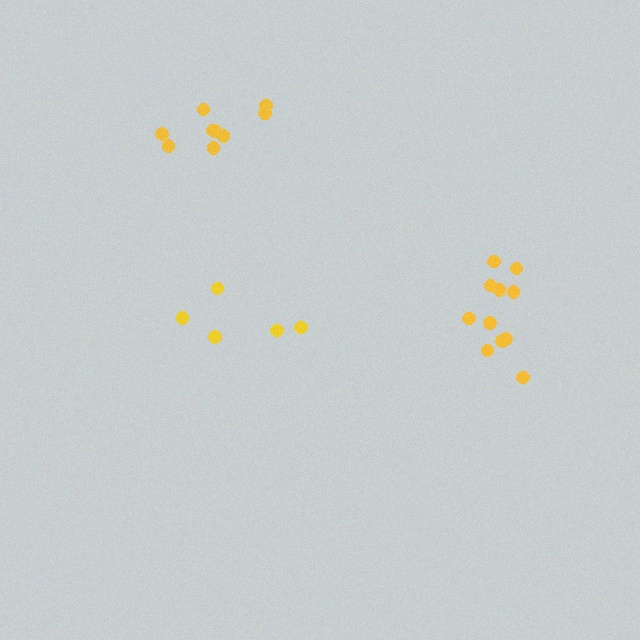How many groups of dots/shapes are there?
There are 3 groups.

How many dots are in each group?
Group 1: 5 dots, Group 2: 9 dots, Group 3: 11 dots (25 total).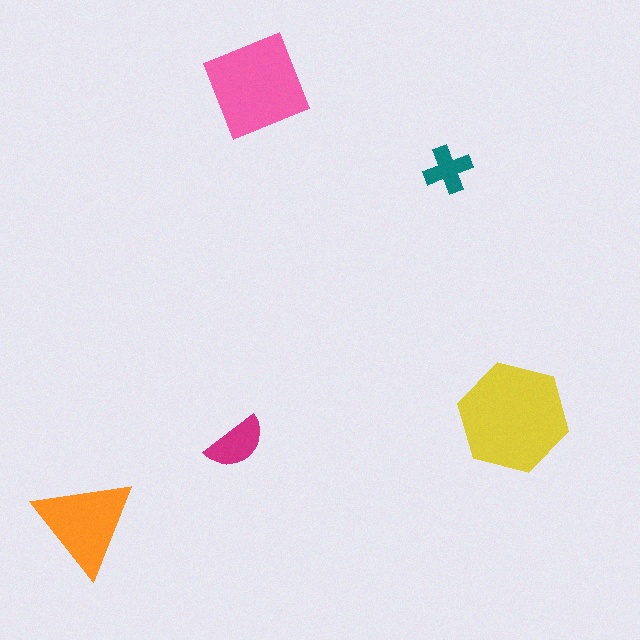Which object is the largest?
The yellow hexagon.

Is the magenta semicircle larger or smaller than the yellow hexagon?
Smaller.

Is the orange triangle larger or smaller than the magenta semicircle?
Larger.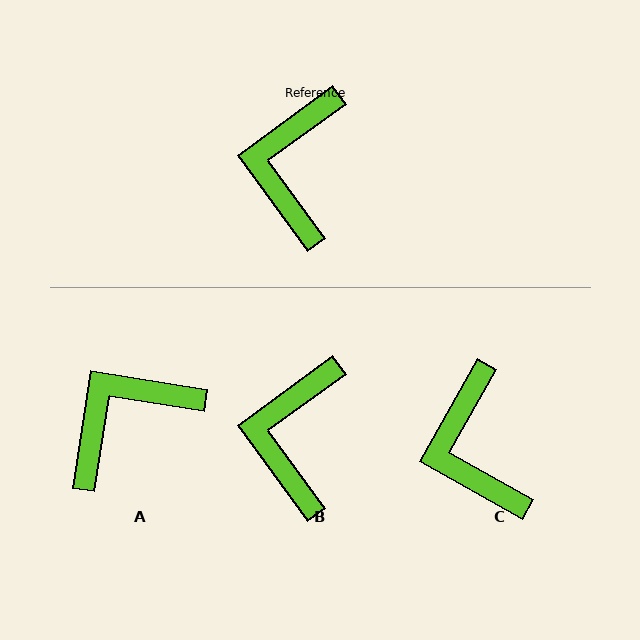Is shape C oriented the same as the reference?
No, it is off by about 25 degrees.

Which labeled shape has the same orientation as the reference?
B.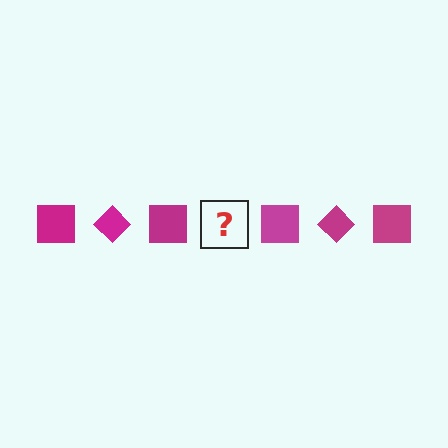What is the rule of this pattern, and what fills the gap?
The rule is that the pattern cycles through square, diamond shapes in magenta. The gap should be filled with a magenta diamond.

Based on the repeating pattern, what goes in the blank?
The blank should be a magenta diamond.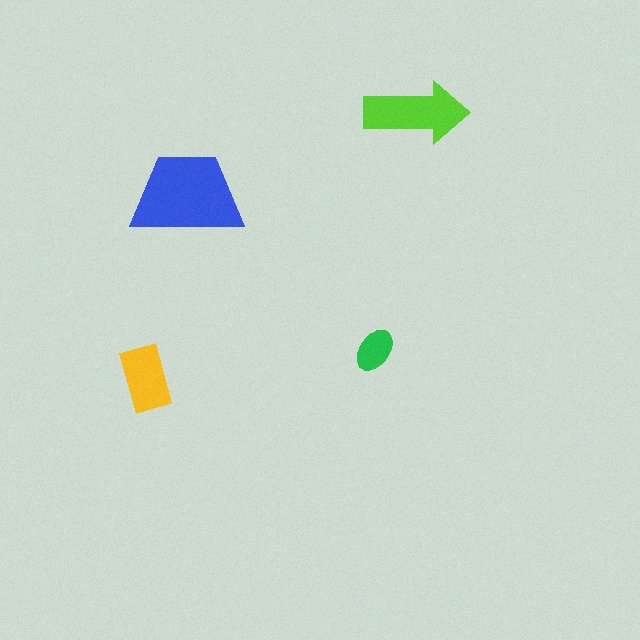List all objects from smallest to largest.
The green ellipse, the yellow rectangle, the lime arrow, the blue trapezoid.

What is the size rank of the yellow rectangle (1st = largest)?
3rd.